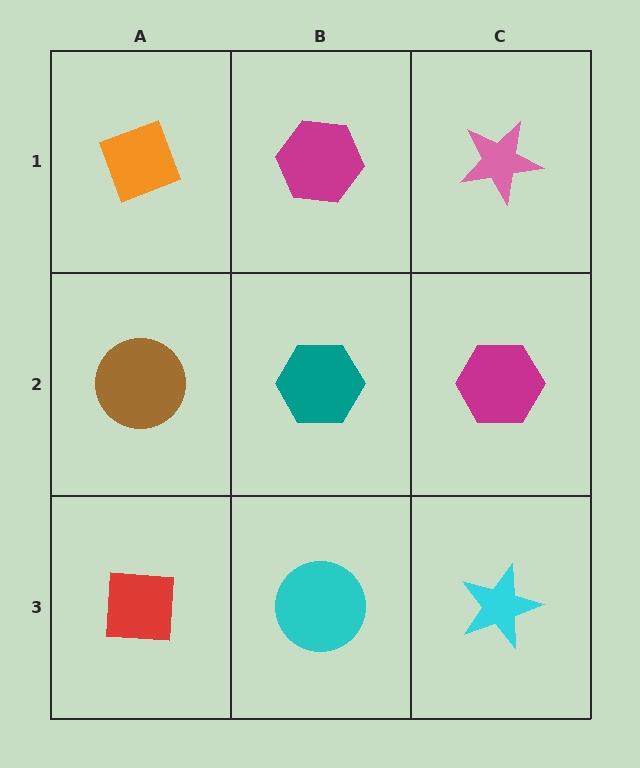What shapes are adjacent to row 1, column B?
A teal hexagon (row 2, column B), an orange diamond (row 1, column A), a pink star (row 1, column C).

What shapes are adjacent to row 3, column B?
A teal hexagon (row 2, column B), a red square (row 3, column A), a cyan star (row 3, column C).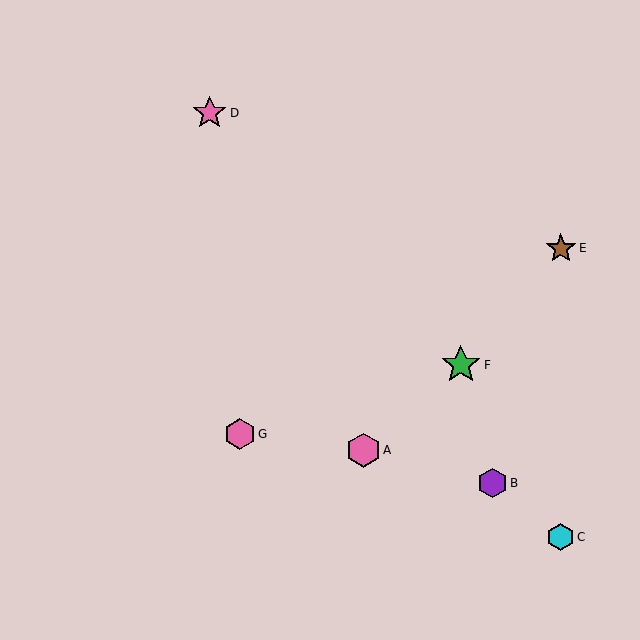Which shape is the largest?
The green star (labeled F) is the largest.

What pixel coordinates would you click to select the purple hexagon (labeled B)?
Click at (492, 483) to select the purple hexagon B.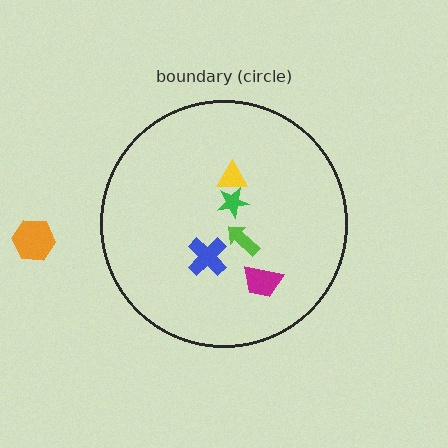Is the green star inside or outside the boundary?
Inside.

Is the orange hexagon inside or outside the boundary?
Outside.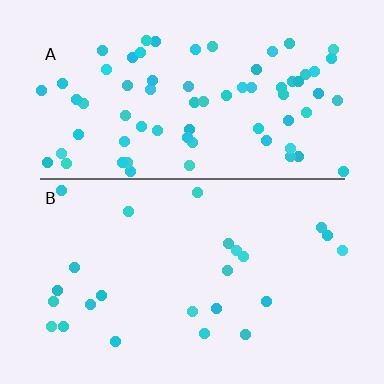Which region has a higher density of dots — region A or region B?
A (the top).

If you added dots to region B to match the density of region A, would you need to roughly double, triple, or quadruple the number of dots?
Approximately triple.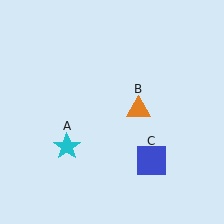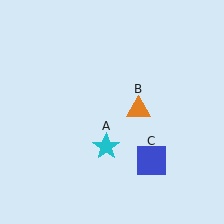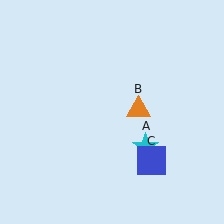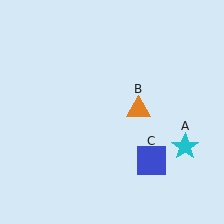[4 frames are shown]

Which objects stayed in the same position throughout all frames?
Orange triangle (object B) and blue square (object C) remained stationary.